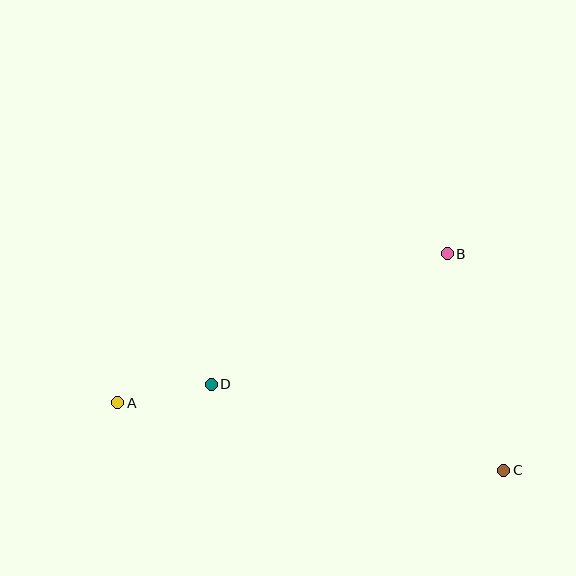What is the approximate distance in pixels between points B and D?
The distance between B and D is approximately 270 pixels.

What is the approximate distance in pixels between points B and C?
The distance between B and C is approximately 224 pixels.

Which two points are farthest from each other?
Points A and C are farthest from each other.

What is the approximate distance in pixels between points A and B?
The distance between A and B is approximately 362 pixels.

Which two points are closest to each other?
Points A and D are closest to each other.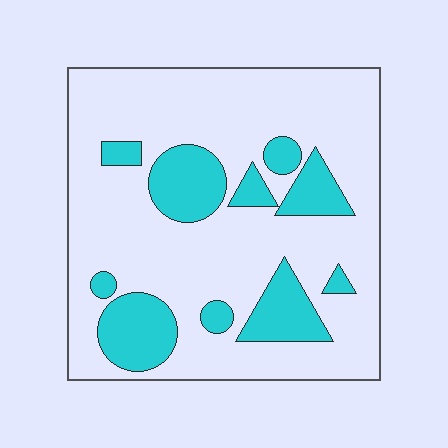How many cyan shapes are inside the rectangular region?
10.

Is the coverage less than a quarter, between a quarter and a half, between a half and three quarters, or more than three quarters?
Less than a quarter.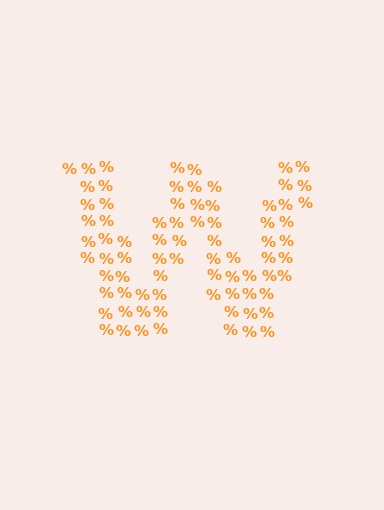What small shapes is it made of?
It is made of small percent signs.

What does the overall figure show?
The overall figure shows the letter W.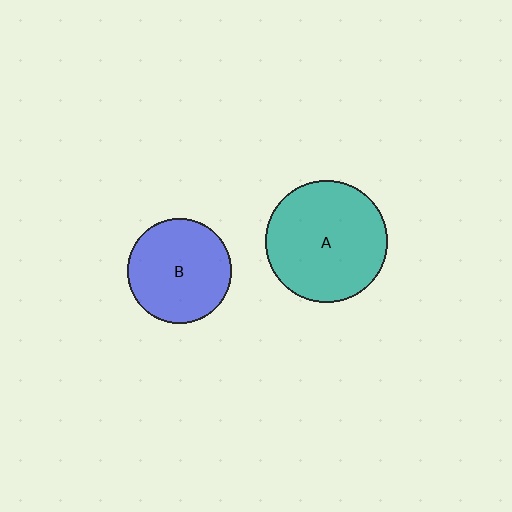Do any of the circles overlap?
No, none of the circles overlap.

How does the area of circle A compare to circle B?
Approximately 1.4 times.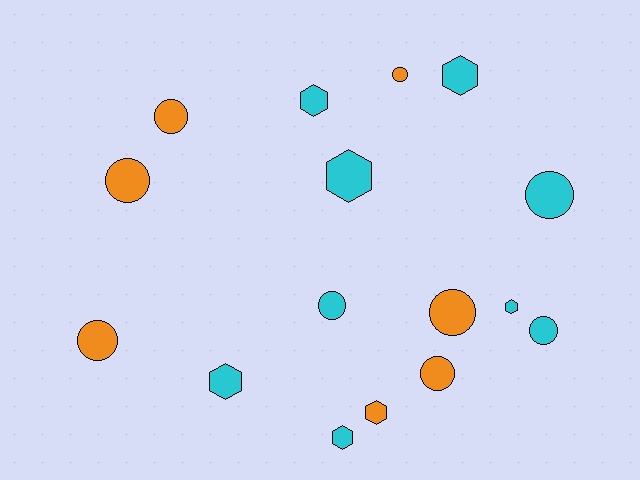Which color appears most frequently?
Cyan, with 9 objects.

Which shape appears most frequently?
Circle, with 9 objects.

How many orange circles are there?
There are 6 orange circles.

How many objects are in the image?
There are 16 objects.